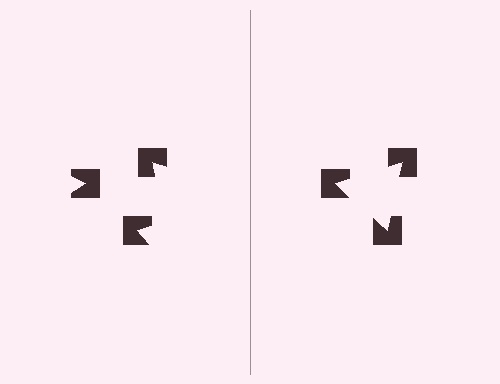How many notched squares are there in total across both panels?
6 — 3 on each side.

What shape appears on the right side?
An illusory triangle.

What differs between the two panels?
The notched squares are positioned identically on both sides; only the wedge orientations differ. On the right they align to a triangle; on the left they are misaligned.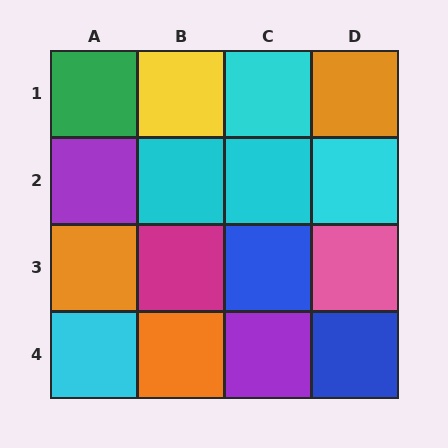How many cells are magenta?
1 cell is magenta.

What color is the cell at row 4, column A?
Cyan.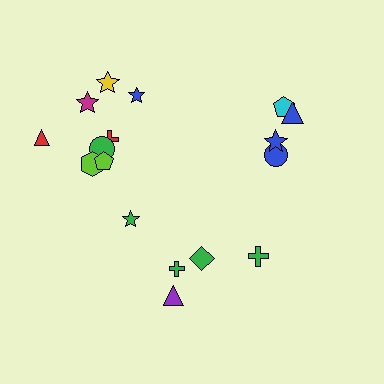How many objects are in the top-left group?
There are 8 objects.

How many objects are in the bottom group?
There are 5 objects.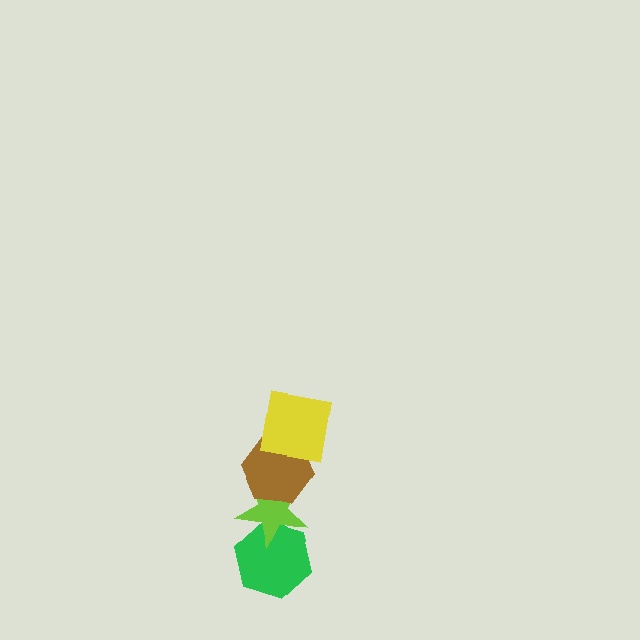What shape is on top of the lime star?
The brown hexagon is on top of the lime star.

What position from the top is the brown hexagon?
The brown hexagon is 2nd from the top.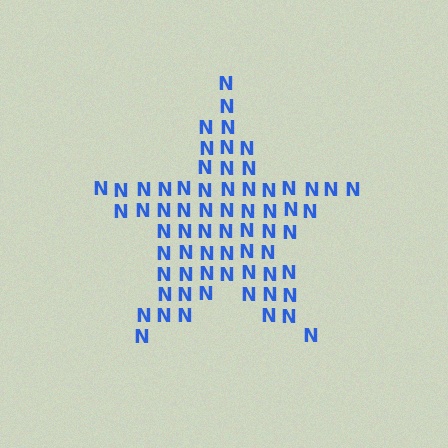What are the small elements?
The small elements are letter N's.